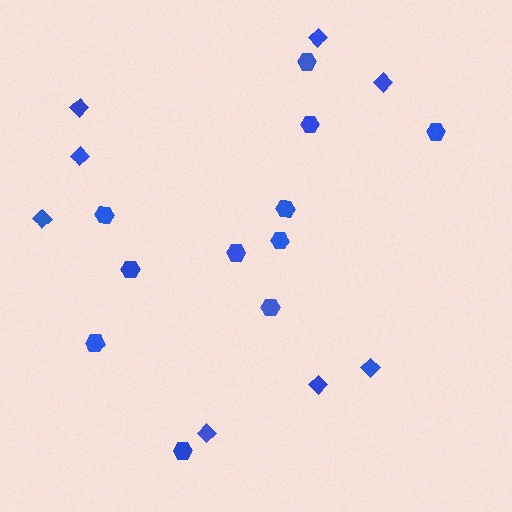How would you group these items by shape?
There are 2 groups: one group of diamonds (8) and one group of hexagons (11).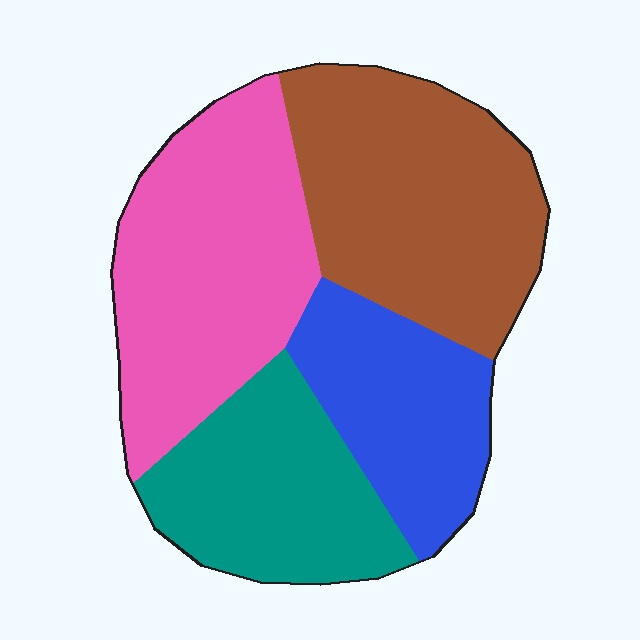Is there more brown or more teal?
Brown.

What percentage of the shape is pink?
Pink covers 30% of the shape.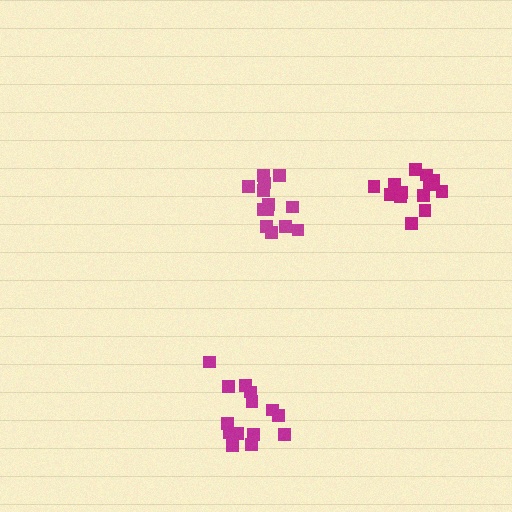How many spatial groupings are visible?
There are 3 spatial groupings.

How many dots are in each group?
Group 1: 14 dots, Group 2: 13 dots, Group 3: 13 dots (40 total).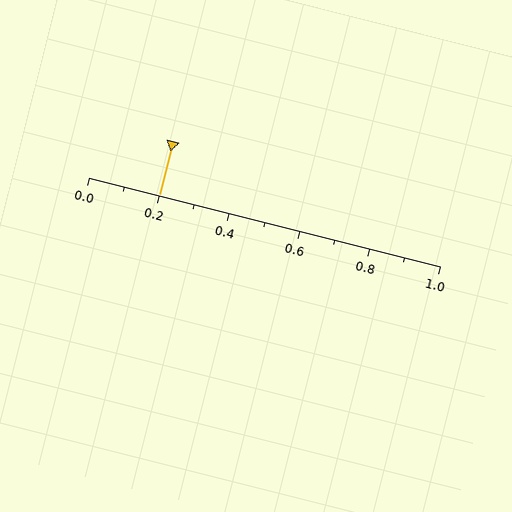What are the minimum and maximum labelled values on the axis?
The axis runs from 0.0 to 1.0.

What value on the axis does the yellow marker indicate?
The marker indicates approximately 0.2.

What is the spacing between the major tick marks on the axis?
The major ticks are spaced 0.2 apart.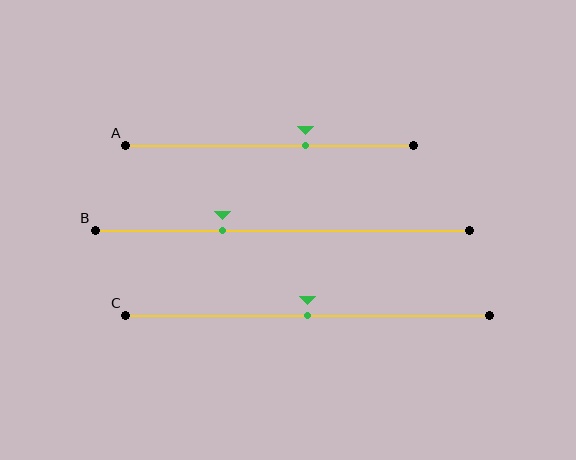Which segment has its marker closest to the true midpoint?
Segment C has its marker closest to the true midpoint.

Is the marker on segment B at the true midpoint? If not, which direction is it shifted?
No, the marker on segment B is shifted to the left by about 16% of the segment length.